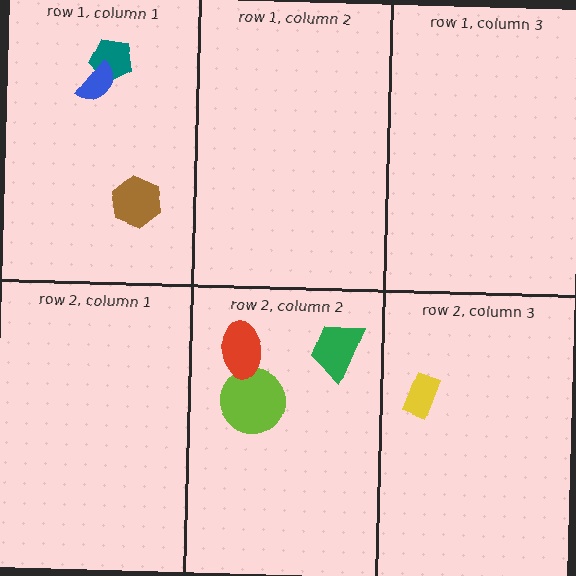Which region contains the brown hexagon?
The row 1, column 1 region.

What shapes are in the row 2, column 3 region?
The yellow rectangle.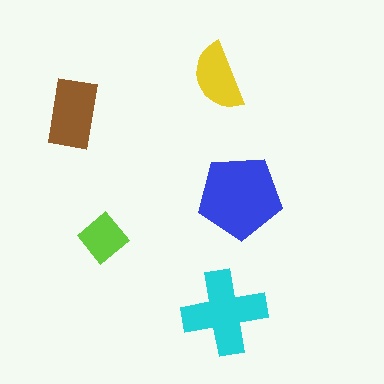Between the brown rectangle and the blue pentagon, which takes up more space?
The blue pentagon.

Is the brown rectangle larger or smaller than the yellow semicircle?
Larger.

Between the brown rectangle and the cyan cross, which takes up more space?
The cyan cross.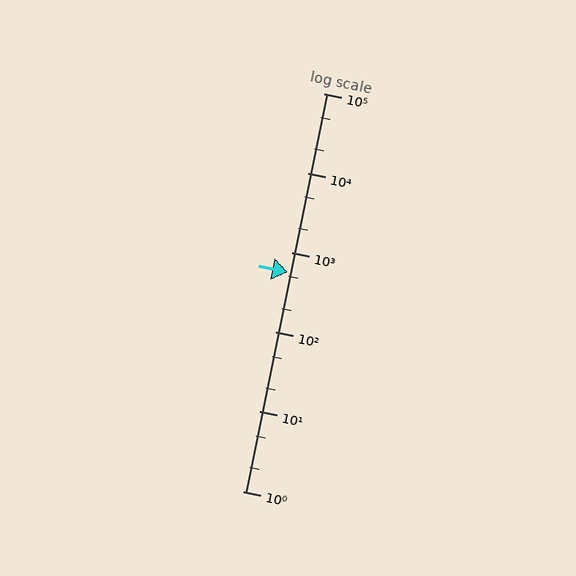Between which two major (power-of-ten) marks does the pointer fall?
The pointer is between 100 and 1000.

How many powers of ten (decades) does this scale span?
The scale spans 5 decades, from 1 to 100000.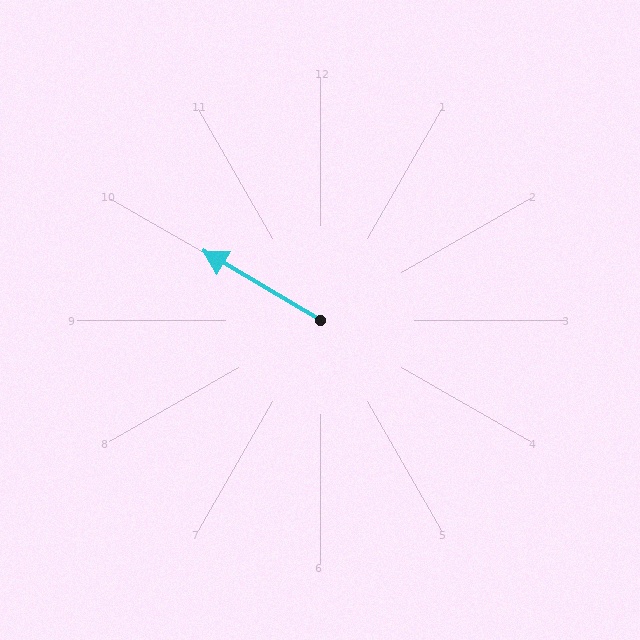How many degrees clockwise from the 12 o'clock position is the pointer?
Approximately 301 degrees.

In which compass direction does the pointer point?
Northwest.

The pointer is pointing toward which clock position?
Roughly 10 o'clock.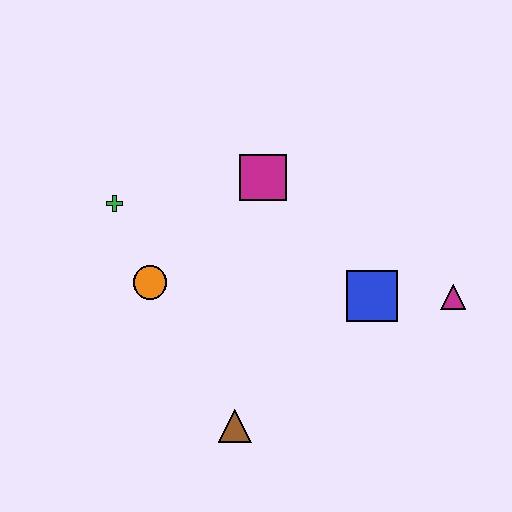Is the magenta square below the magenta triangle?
No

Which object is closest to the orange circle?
The green cross is closest to the orange circle.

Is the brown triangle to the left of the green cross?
No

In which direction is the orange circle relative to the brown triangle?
The orange circle is above the brown triangle.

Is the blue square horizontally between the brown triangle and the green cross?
No